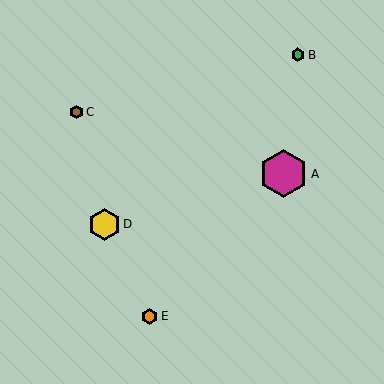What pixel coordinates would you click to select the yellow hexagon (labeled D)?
Click at (104, 224) to select the yellow hexagon D.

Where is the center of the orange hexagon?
The center of the orange hexagon is at (150, 316).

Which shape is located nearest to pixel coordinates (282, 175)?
The magenta hexagon (labeled A) at (284, 174) is nearest to that location.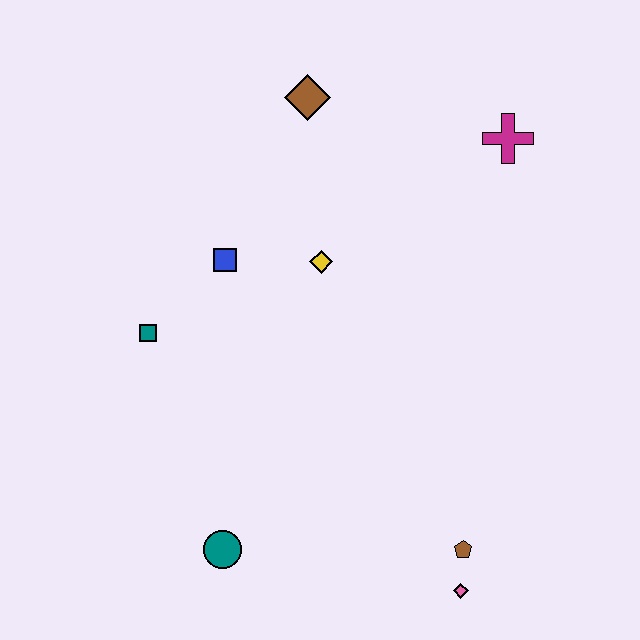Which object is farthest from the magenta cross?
The teal circle is farthest from the magenta cross.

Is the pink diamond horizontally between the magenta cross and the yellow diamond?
Yes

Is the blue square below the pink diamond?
No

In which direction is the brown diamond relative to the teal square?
The brown diamond is above the teal square.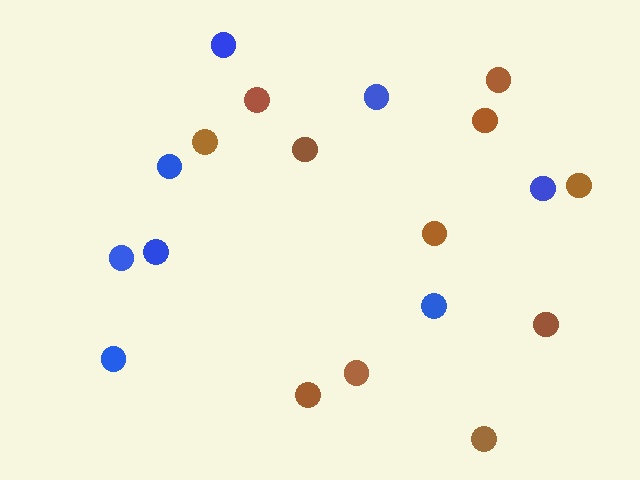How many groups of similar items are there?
There are 2 groups: one group of brown circles (11) and one group of blue circles (8).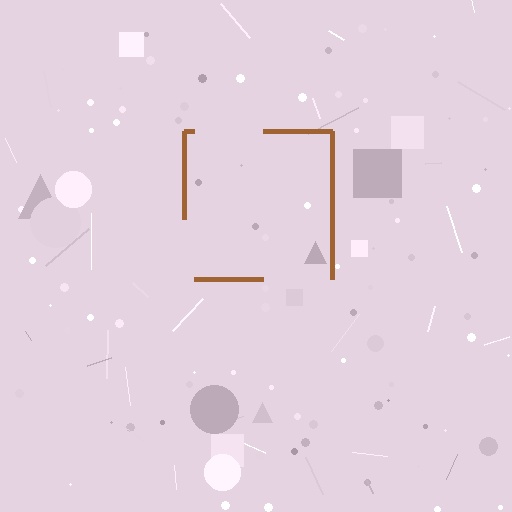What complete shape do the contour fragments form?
The contour fragments form a square.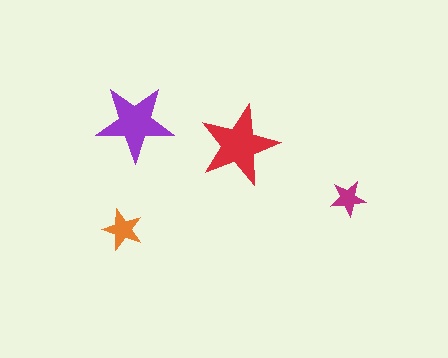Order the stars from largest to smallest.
the red one, the purple one, the orange one, the magenta one.